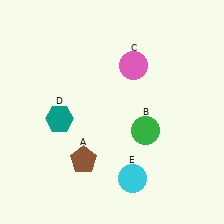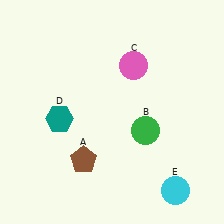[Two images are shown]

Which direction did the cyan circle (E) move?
The cyan circle (E) moved right.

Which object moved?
The cyan circle (E) moved right.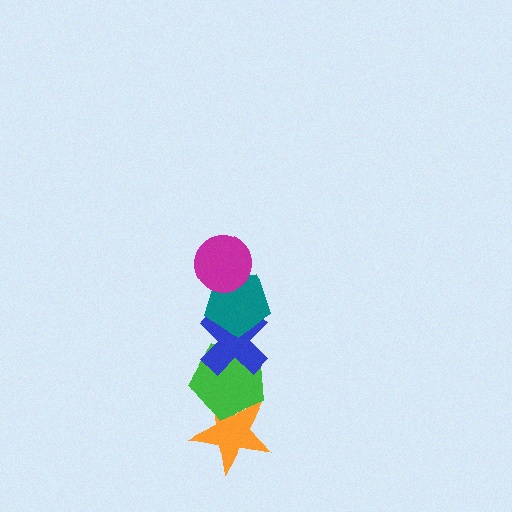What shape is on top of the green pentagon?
The blue cross is on top of the green pentagon.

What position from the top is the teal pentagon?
The teal pentagon is 2nd from the top.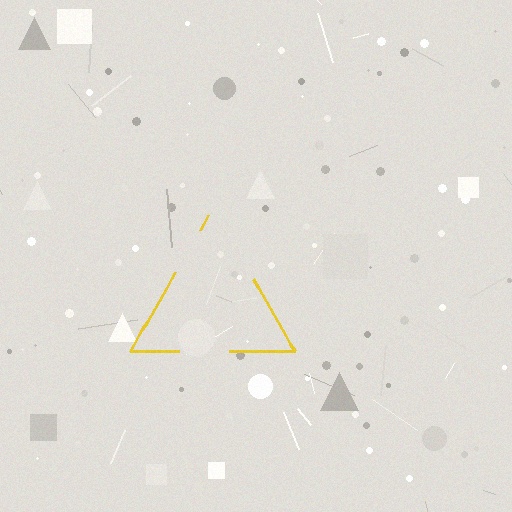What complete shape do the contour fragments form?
The contour fragments form a triangle.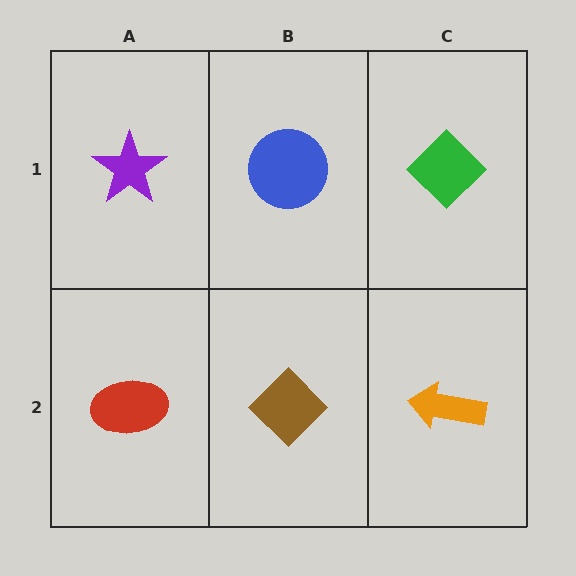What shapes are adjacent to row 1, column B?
A brown diamond (row 2, column B), a purple star (row 1, column A), a green diamond (row 1, column C).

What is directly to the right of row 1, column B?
A green diamond.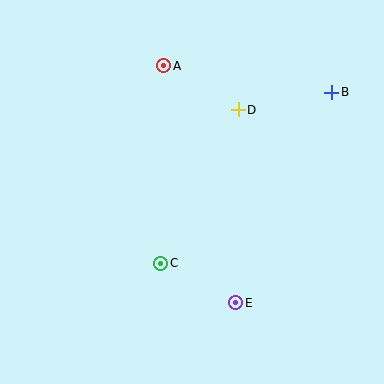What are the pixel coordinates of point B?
Point B is at (332, 92).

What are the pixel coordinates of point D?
Point D is at (238, 110).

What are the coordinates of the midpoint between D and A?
The midpoint between D and A is at (201, 88).